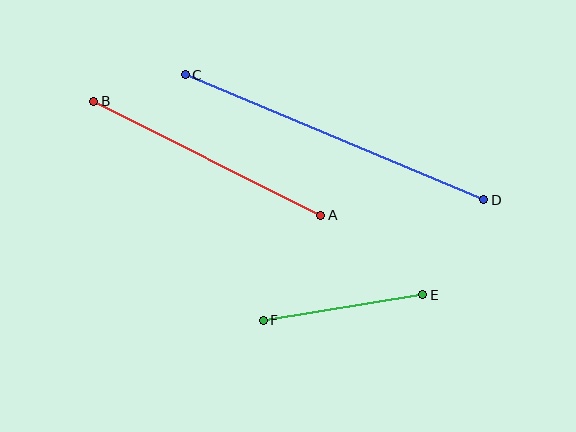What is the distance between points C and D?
The distance is approximately 324 pixels.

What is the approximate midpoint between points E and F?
The midpoint is at approximately (343, 308) pixels.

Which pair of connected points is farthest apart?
Points C and D are farthest apart.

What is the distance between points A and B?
The distance is approximately 254 pixels.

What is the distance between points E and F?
The distance is approximately 162 pixels.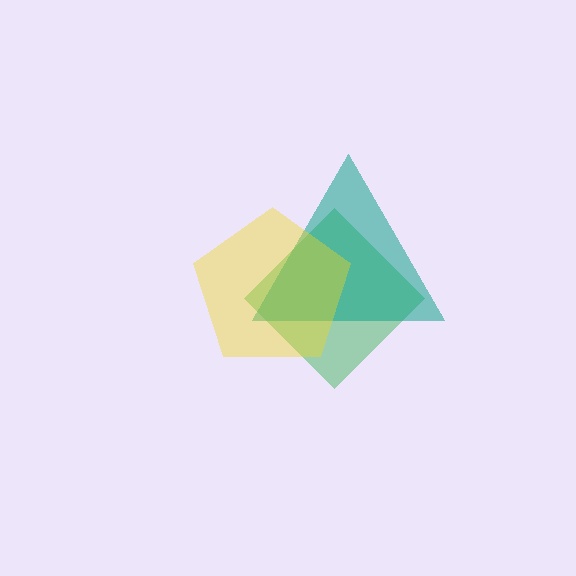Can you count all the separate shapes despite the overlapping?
Yes, there are 3 separate shapes.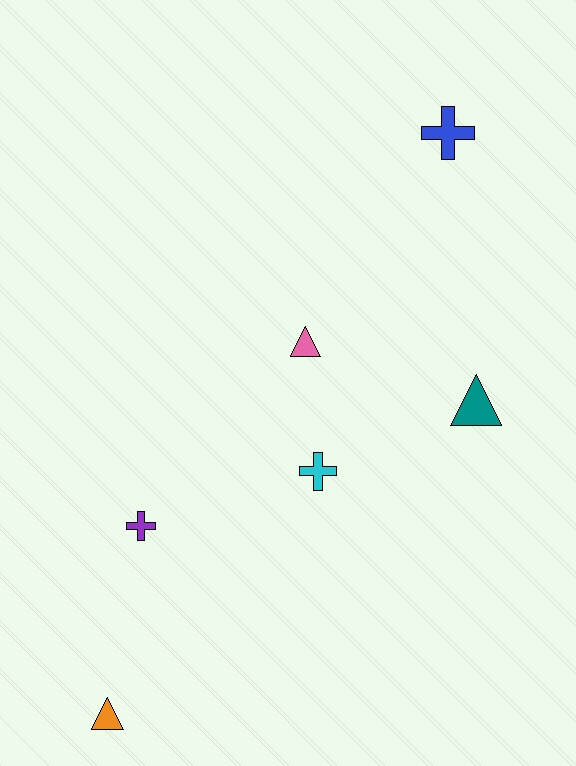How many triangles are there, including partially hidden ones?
There are 3 triangles.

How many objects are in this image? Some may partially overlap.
There are 6 objects.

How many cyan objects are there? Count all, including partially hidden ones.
There is 1 cyan object.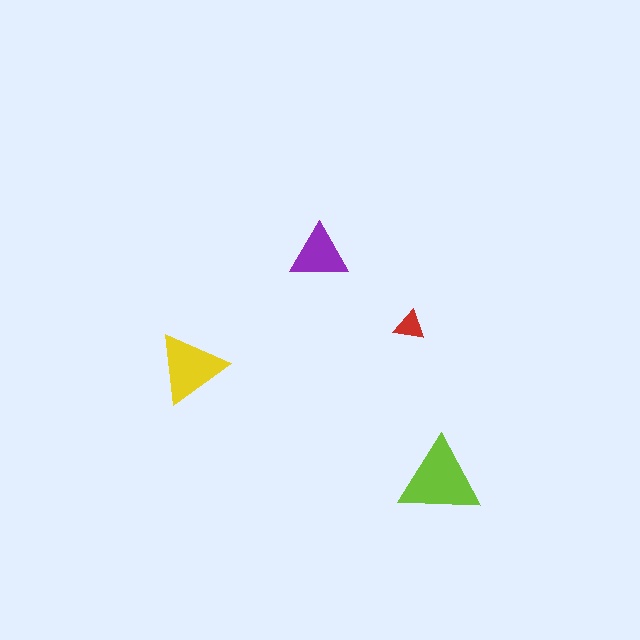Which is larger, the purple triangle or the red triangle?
The purple one.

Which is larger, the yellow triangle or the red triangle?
The yellow one.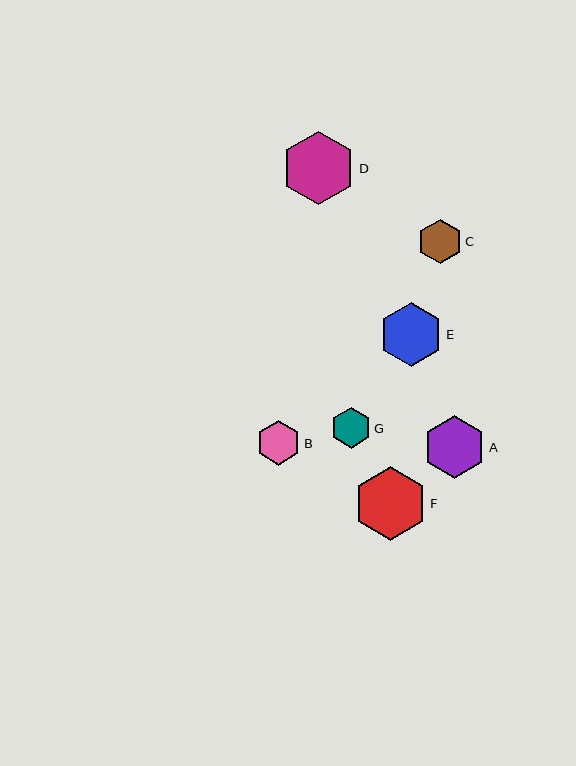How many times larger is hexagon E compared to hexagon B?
Hexagon E is approximately 1.4 times the size of hexagon B.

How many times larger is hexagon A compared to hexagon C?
Hexagon A is approximately 1.4 times the size of hexagon C.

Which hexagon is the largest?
Hexagon D is the largest with a size of approximately 74 pixels.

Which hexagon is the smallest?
Hexagon G is the smallest with a size of approximately 41 pixels.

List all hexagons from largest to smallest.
From largest to smallest: D, F, E, A, B, C, G.